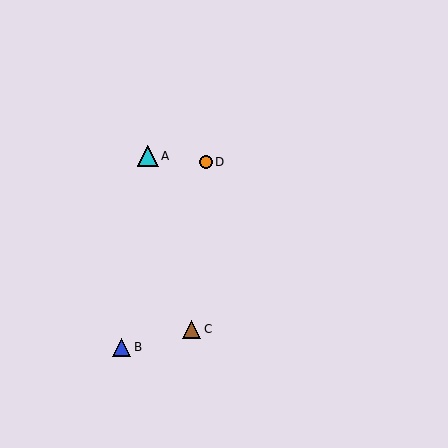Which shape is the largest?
The cyan triangle (labeled A) is the largest.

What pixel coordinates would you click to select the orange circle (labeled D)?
Click at (206, 162) to select the orange circle D.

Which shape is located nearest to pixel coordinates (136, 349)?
The blue triangle (labeled B) at (122, 347) is nearest to that location.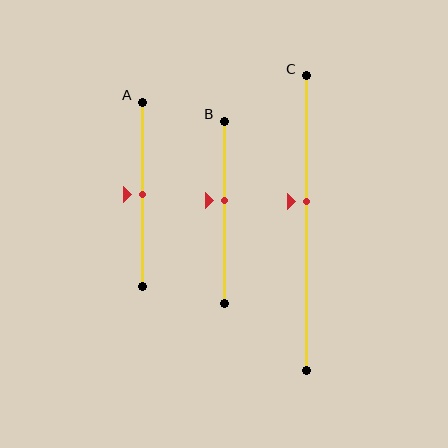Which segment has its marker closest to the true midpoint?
Segment A has its marker closest to the true midpoint.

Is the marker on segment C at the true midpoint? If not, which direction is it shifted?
No, the marker on segment C is shifted upward by about 7% of the segment length.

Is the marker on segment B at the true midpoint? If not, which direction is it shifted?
No, the marker on segment B is shifted upward by about 7% of the segment length.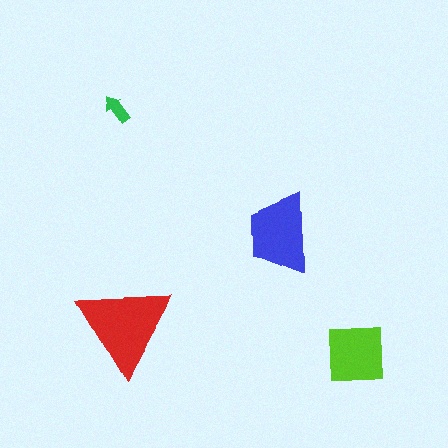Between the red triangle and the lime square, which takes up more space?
The red triangle.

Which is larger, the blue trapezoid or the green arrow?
The blue trapezoid.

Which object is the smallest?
The green arrow.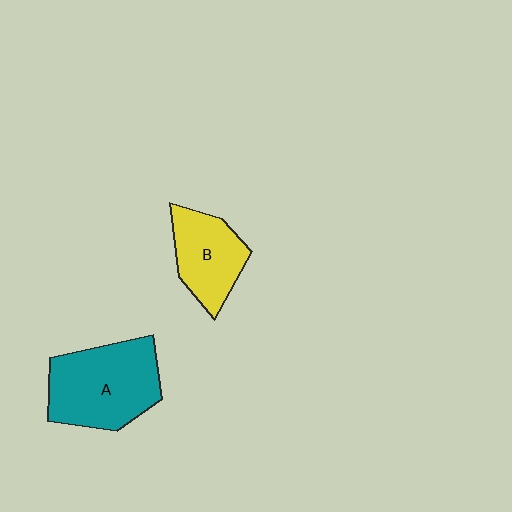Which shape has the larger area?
Shape A (teal).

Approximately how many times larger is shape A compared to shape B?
Approximately 1.5 times.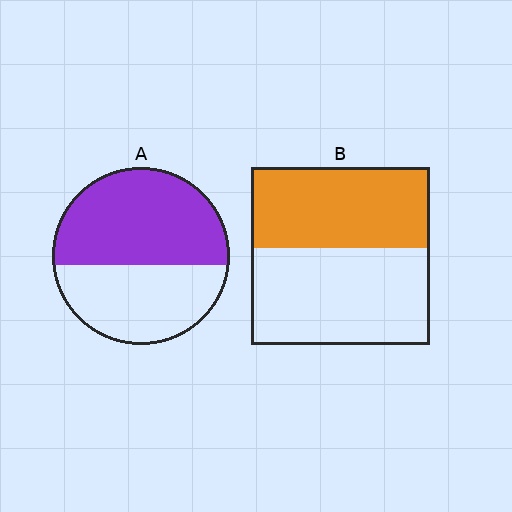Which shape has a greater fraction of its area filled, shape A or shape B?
Shape A.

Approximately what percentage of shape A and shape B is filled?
A is approximately 55% and B is approximately 45%.